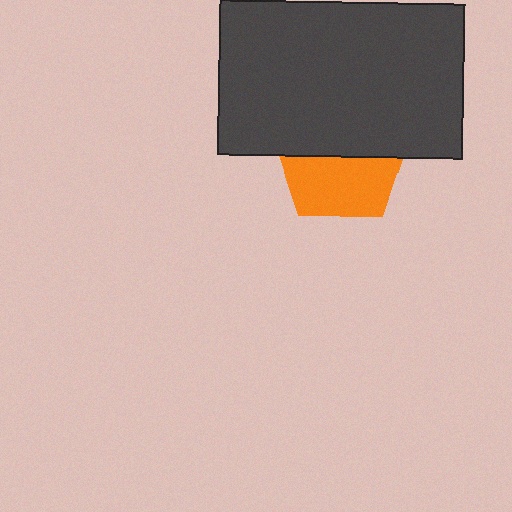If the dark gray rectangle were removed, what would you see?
You would see the complete orange pentagon.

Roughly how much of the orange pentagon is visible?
About half of it is visible (roughly 50%).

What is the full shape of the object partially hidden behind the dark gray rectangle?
The partially hidden object is an orange pentagon.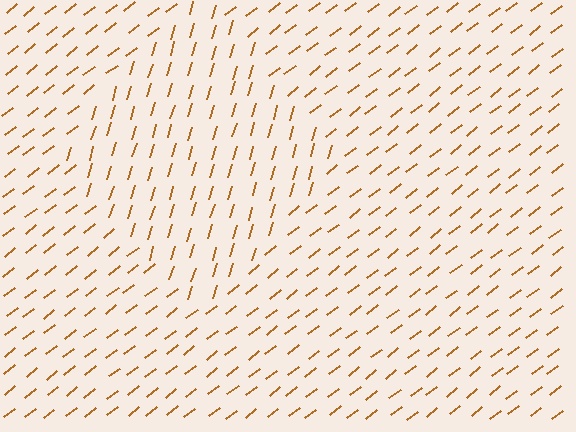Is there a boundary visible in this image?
Yes, there is a texture boundary formed by a change in line orientation.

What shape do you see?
I see a diamond.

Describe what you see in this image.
The image is filled with small brown line segments. A diamond region in the image has lines oriented differently from the surrounding lines, creating a visible texture boundary.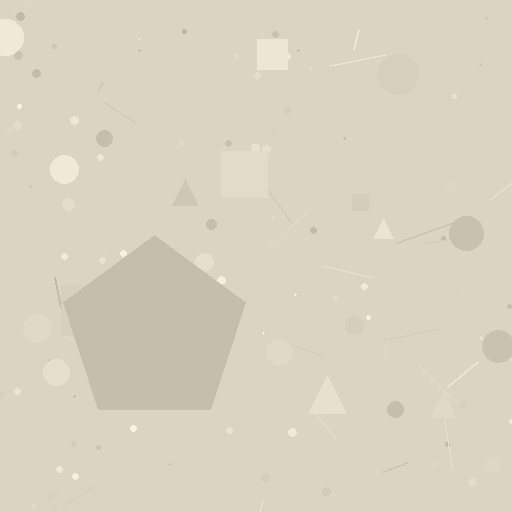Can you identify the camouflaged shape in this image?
The camouflaged shape is a pentagon.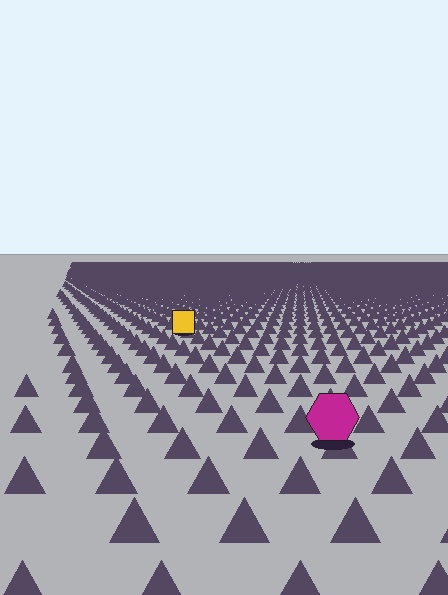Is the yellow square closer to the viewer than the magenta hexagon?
No. The magenta hexagon is closer — you can tell from the texture gradient: the ground texture is coarser near it.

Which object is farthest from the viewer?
The yellow square is farthest from the viewer. It appears smaller and the ground texture around it is denser.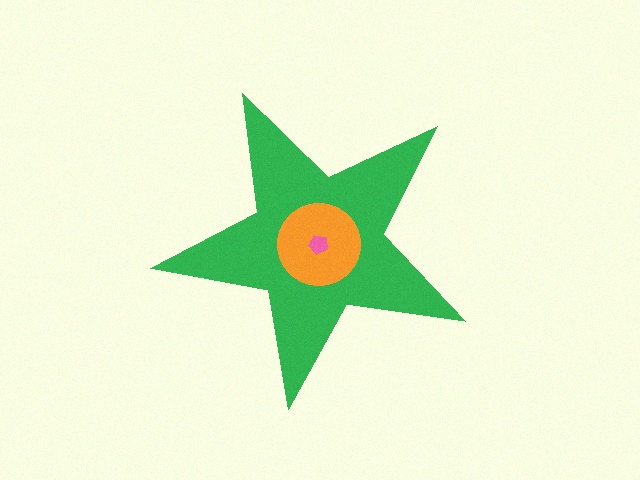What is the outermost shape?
The green star.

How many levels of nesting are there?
3.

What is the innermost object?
The pink pentagon.